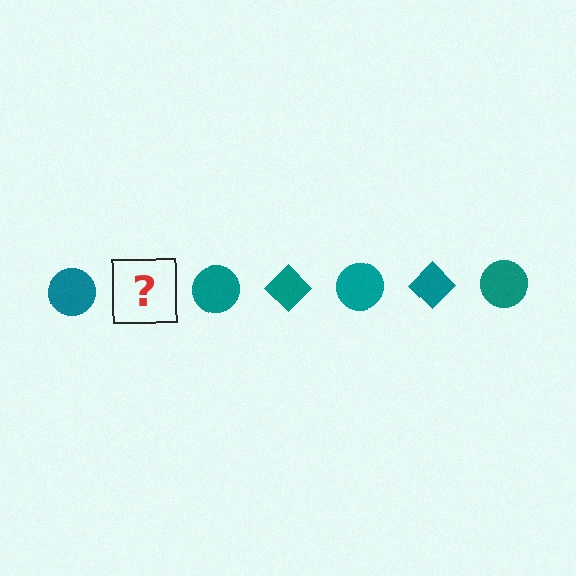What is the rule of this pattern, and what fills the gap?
The rule is that the pattern cycles through circle, diamond shapes in teal. The gap should be filled with a teal diamond.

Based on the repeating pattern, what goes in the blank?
The blank should be a teal diamond.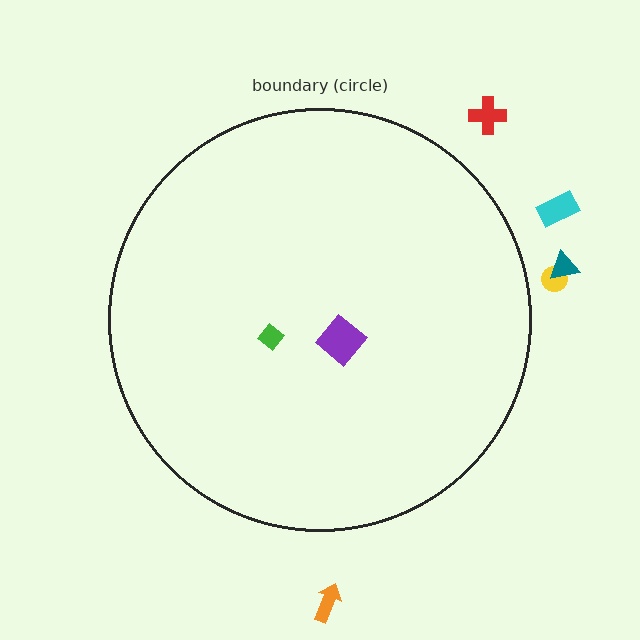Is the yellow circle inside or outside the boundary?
Outside.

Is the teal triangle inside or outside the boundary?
Outside.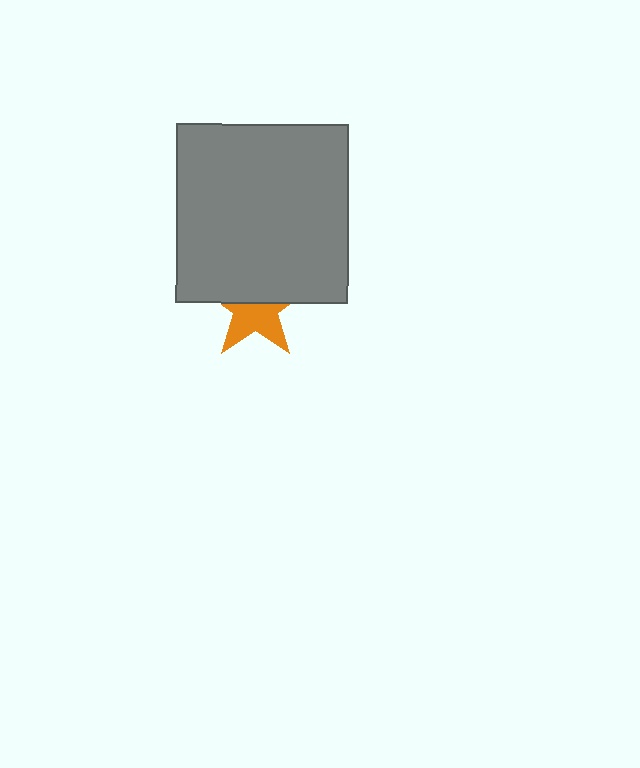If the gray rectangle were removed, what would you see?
You would see the complete orange star.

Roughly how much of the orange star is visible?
About half of it is visible (roughly 50%).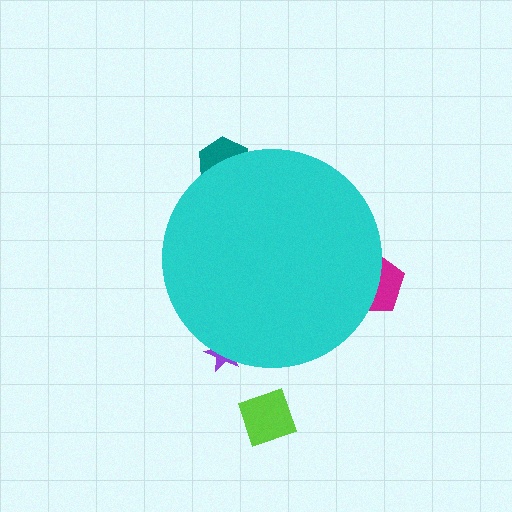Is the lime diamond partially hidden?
No, the lime diamond is fully visible.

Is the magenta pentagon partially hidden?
Yes, the magenta pentagon is partially hidden behind the cyan circle.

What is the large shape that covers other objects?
A cyan circle.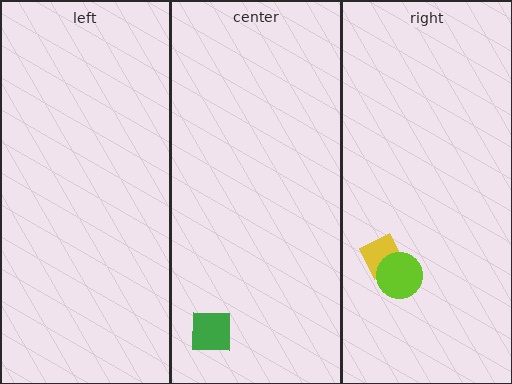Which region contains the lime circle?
The right region.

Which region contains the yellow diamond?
The right region.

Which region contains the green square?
The center region.